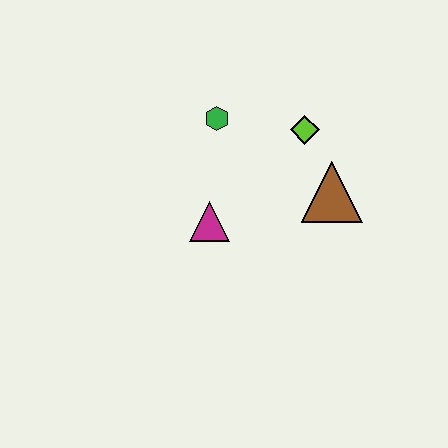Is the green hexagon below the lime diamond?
No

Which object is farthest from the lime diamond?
The magenta triangle is farthest from the lime diamond.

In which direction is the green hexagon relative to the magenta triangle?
The green hexagon is above the magenta triangle.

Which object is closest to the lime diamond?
The brown triangle is closest to the lime diamond.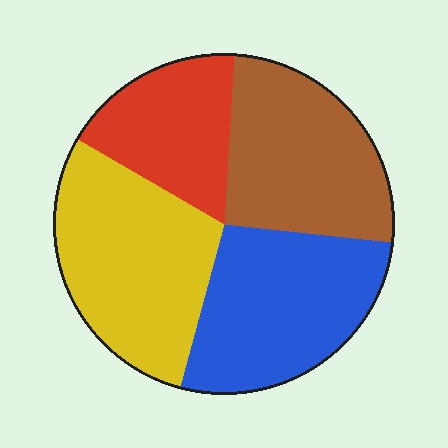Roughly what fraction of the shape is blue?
Blue takes up between a sixth and a third of the shape.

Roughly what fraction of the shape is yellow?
Yellow covers roughly 30% of the shape.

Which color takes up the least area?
Red, at roughly 20%.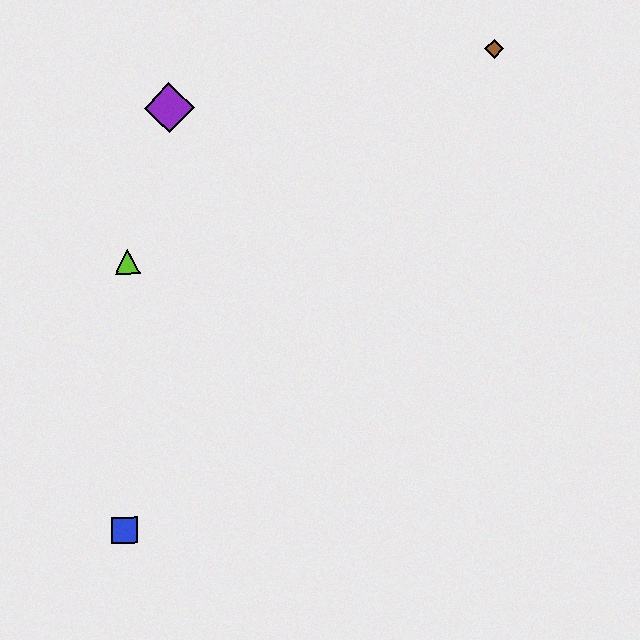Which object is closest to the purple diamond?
The lime triangle is closest to the purple diamond.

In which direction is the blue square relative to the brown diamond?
The blue square is below the brown diamond.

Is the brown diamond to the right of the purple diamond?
Yes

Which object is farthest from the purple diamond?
The blue square is farthest from the purple diamond.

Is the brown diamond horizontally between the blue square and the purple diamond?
No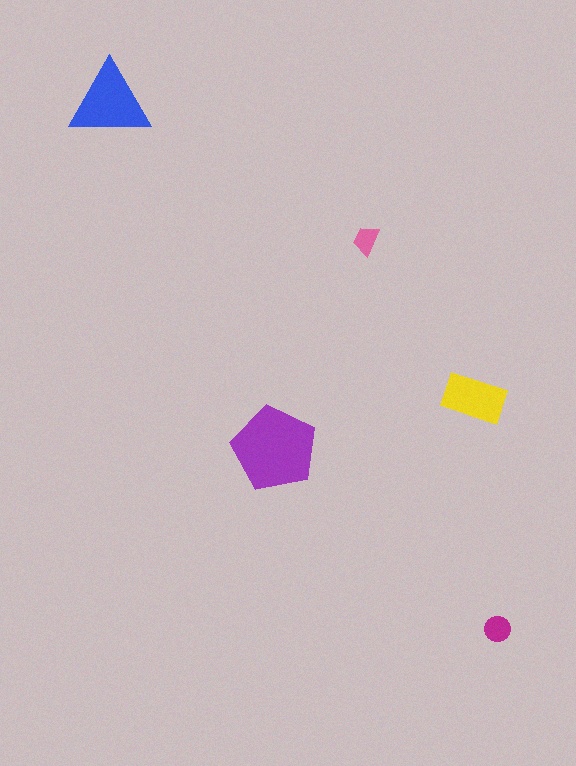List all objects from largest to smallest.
The purple pentagon, the blue triangle, the yellow rectangle, the magenta circle, the pink trapezoid.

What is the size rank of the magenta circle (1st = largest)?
4th.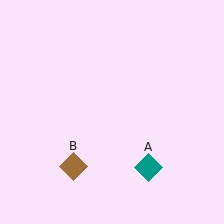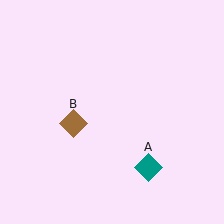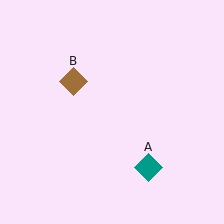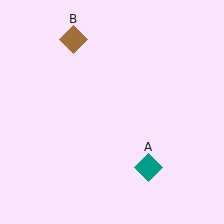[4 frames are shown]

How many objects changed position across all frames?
1 object changed position: brown diamond (object B).